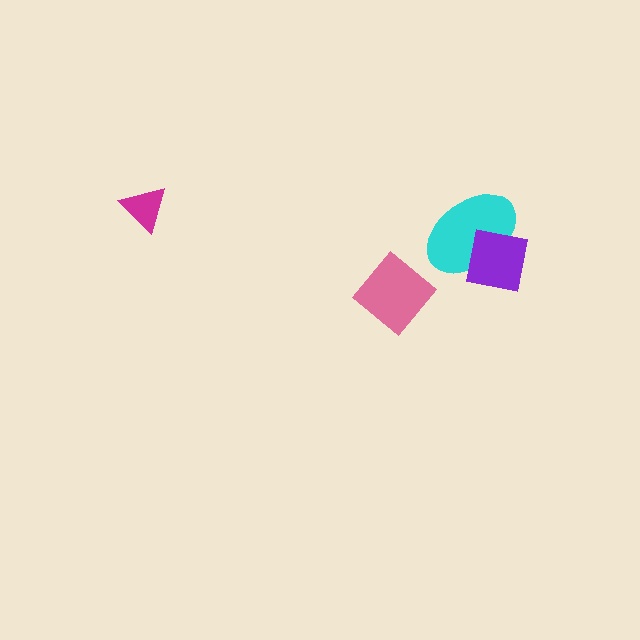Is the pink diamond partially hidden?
No, no other shape covers it.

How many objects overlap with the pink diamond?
0 objects overlap with the pink diamond.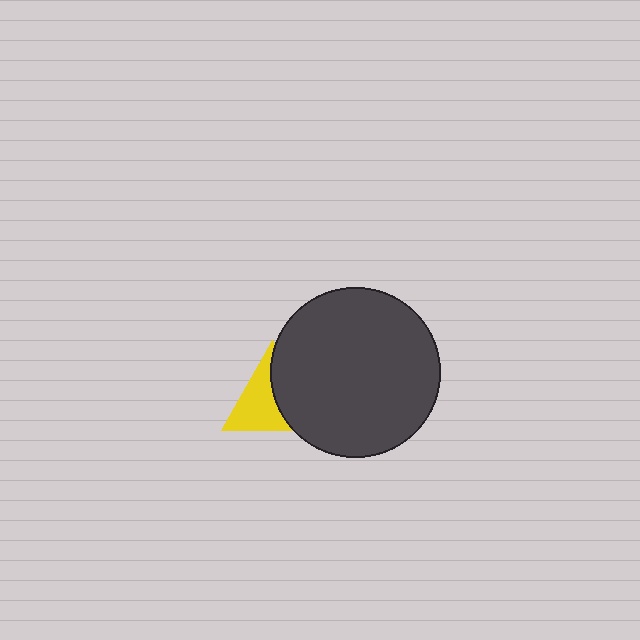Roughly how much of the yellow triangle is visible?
About half of it is visible (roughly 55%).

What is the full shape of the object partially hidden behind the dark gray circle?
The partially hidden object is a yellow triangle.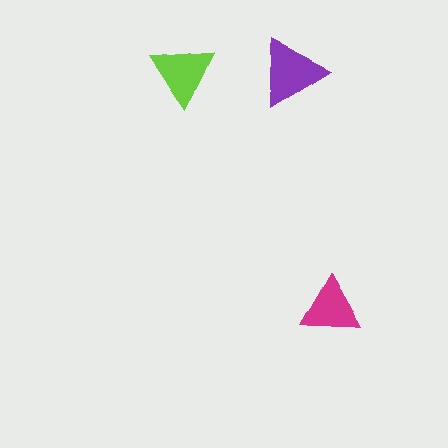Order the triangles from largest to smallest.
the purple one, the lime one, the magenta one.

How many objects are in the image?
There are 3 objects in the image.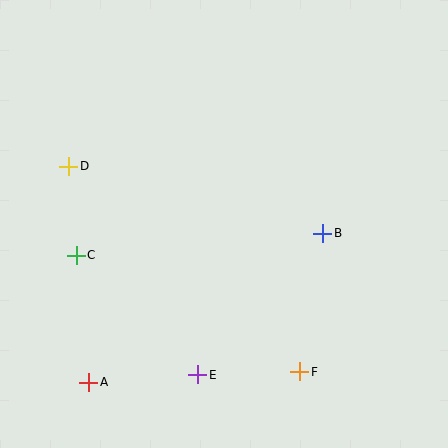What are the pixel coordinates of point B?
Point B is at (323, 234).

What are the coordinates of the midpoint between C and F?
The midpoint between C and F is at (188, 314).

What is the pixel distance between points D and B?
The distance between D and B is 263 pixels.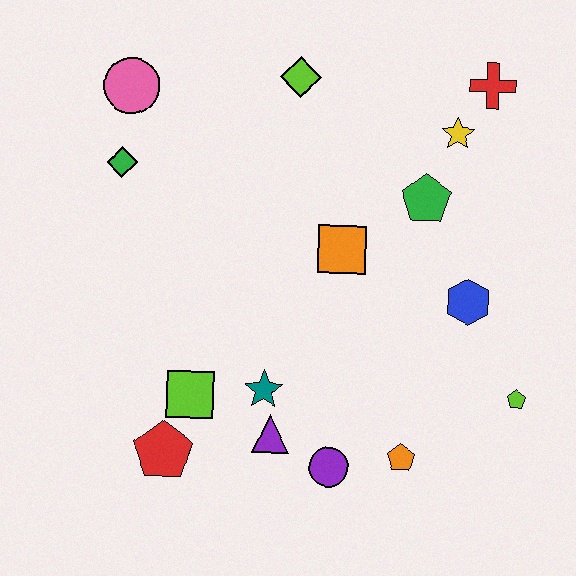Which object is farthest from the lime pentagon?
The pink circle is farthest from the lime pentagon.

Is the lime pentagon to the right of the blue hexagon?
Yes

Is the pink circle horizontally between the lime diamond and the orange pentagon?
No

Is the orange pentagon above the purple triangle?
No